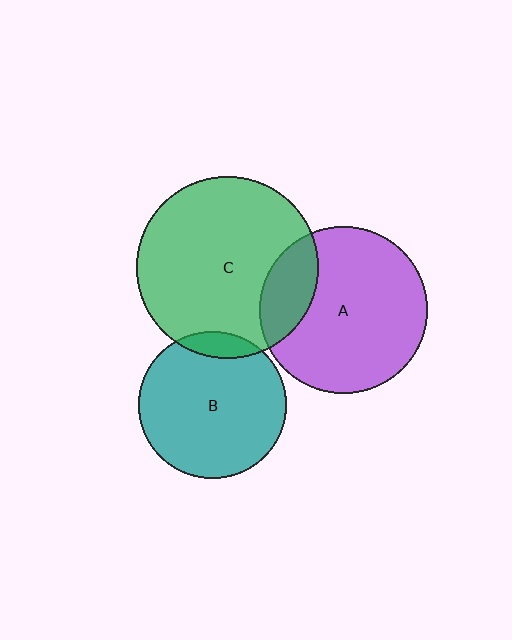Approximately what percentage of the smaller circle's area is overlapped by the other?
Approximately 20%.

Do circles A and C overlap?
Yes.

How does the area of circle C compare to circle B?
Approximately 1.5 times.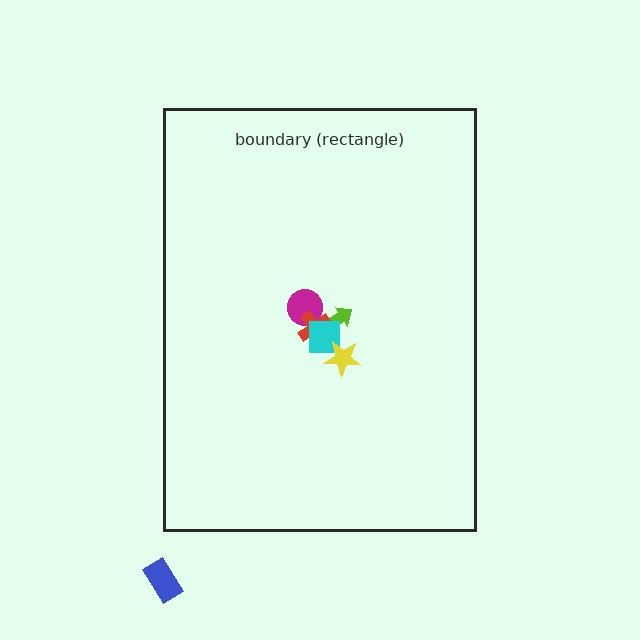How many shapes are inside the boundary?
5 inside, 1 outside.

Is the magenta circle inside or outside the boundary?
Inside.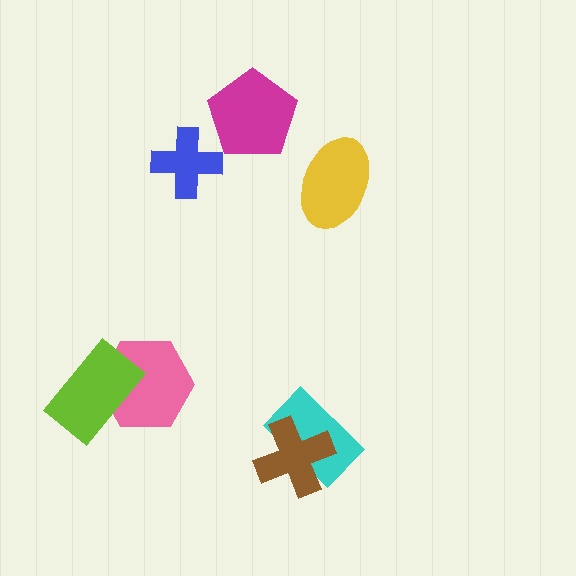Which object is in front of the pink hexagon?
The lime rectangle is in front of the pink hexagon.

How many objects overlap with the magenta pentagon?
0 objects overlap with the magenta pentagon.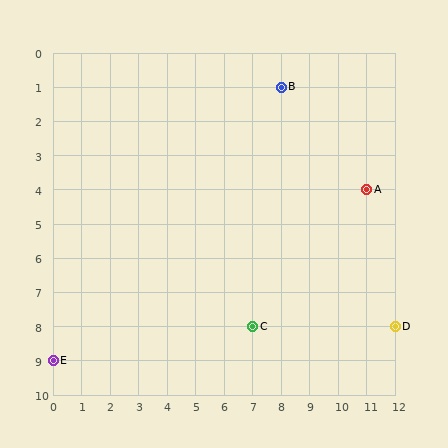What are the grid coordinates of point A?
Point A is at grid coordinates (11, 4).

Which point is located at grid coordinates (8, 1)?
Point B is at (8, 1).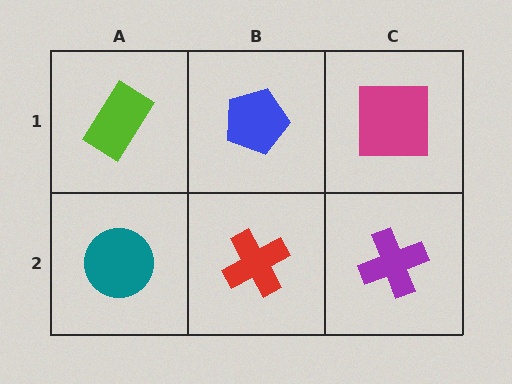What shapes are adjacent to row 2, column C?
A magenta square (row 1, column C), a red cross (row 2, column B).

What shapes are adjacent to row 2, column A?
A lime rectangle (row 1, column A), a red cross (row 2, column B).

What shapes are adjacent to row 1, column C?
A purple cross (row 2, column C), a blue pentagon (row 1, column B).